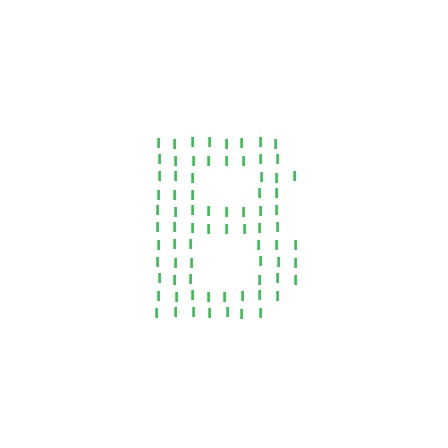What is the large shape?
The large shape is the letter B.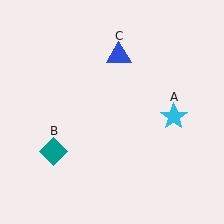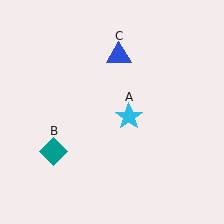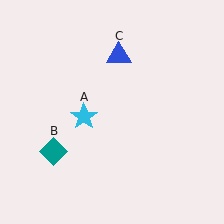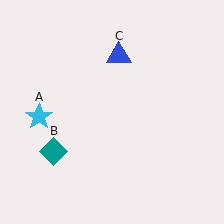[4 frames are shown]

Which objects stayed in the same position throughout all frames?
Teal diamond (object B) and blue triangle (object C) remained stationary.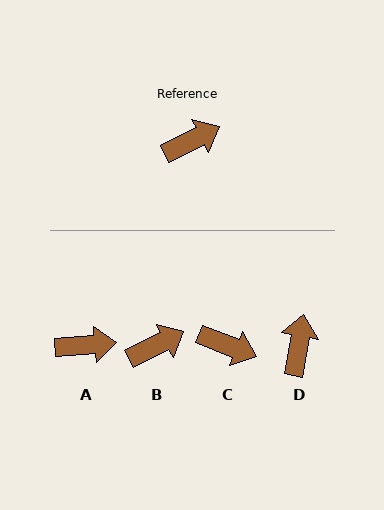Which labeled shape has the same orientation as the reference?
B.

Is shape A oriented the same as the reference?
No, it is off by about 22 degrees.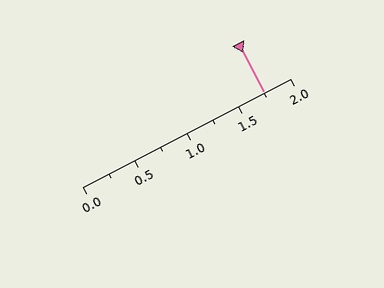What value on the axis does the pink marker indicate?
The marker indicates approximately 1.75.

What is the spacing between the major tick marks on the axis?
The major ticks are spaced 0.5 apart.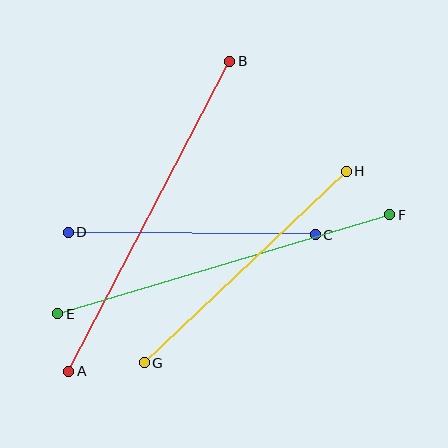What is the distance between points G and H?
The distance is approximately 278 pixels.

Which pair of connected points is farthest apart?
Points A and B are farthest apart.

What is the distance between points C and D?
The distance is approximately 247 pixels.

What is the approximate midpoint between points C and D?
The midpoint is at approximately (192, 234) pixels.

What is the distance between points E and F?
The distance is approximately 347 pixels.